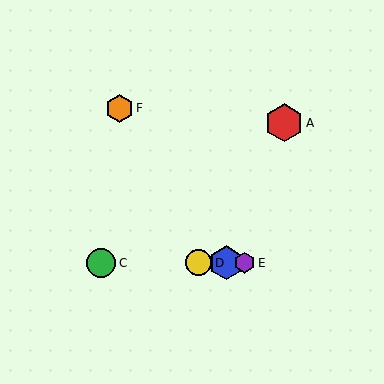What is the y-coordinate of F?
Object F is at y≈108.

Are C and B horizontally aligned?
Yes, both are at y≈263.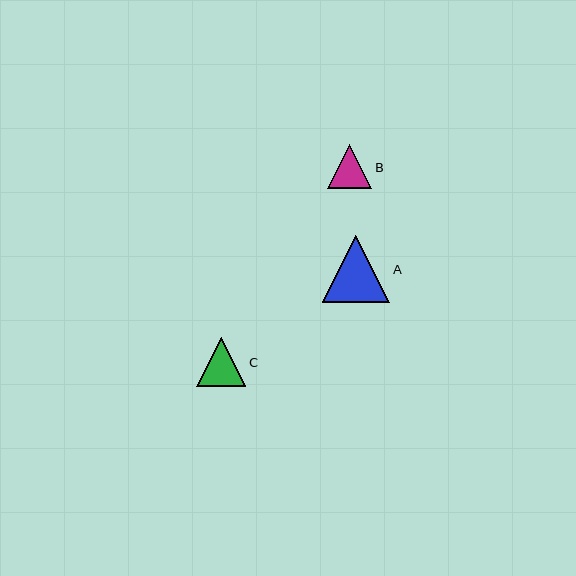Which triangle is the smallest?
Triangle B is the smallest with a size of approximately 44 pixels.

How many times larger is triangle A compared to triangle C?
Triangle A is approximately 1.4 times the size of triangle C.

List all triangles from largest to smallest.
From largest to smallest: A, C, B.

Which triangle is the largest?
Triangle A is the largest with a size of approximately 67 pixels.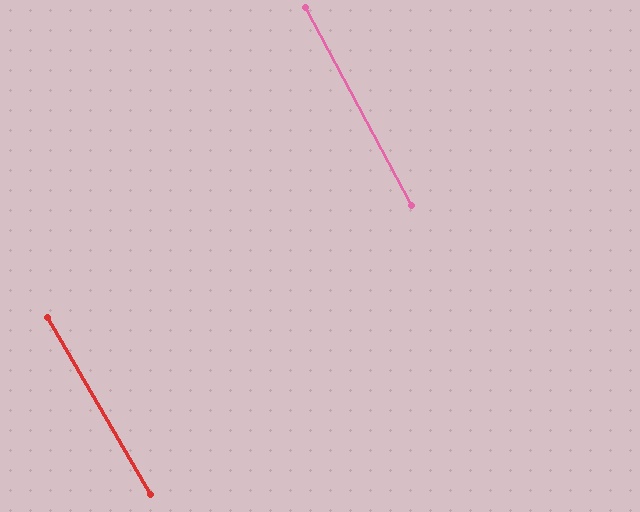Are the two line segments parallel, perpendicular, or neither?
Parallel — their directions differ by only 1.9°.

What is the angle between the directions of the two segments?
Approximately 2 degrees.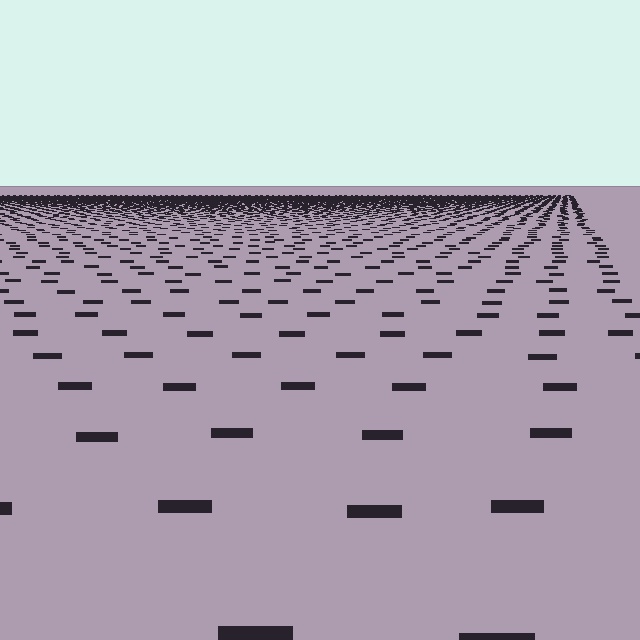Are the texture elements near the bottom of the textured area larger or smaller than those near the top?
Larger. Near the bottom, elements are closer to the viewer and appear at a bigger on-screen size.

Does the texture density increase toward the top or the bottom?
Density increases toward the top.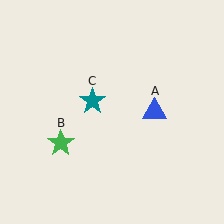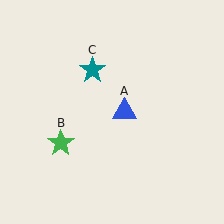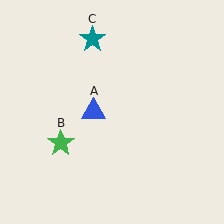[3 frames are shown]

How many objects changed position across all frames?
2 objects changed position: blue triangle (object A), teal star (object C).